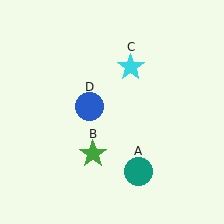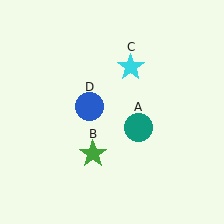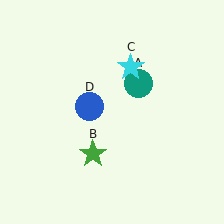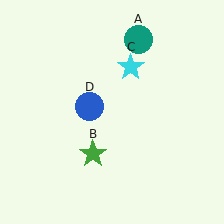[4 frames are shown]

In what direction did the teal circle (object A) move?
The teal circle (object A) moved up.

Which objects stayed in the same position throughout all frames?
Green star (object B) and cyan star (object C) and blue circle (object D) remained stationary.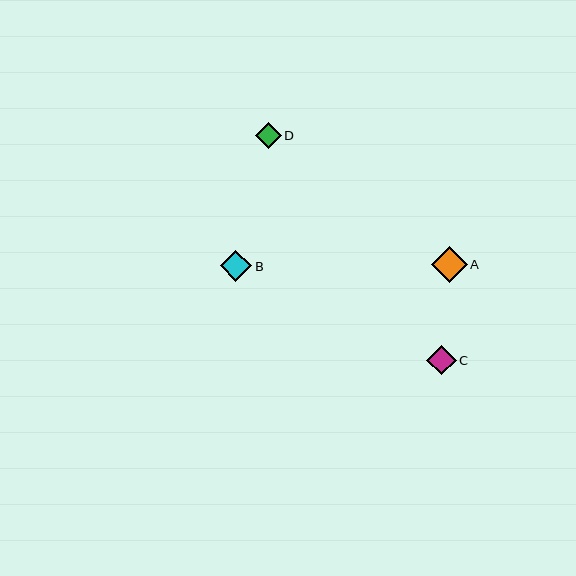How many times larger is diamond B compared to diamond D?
Diamond B is approximately 1.2 times the size of diamond D.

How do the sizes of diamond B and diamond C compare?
Diamond B and diamond C are approximately the same size.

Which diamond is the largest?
Diamond A is the largest with a size of approximately 36 pixels.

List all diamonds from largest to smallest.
From largest to smallest: A, B, C, D.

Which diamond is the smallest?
Diamond D is the smallest with a size of approximately 26 pixels.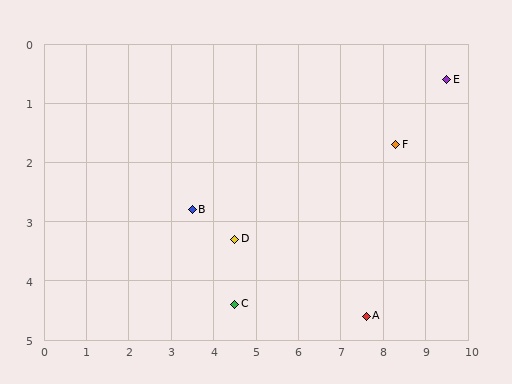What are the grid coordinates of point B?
Point B is at approximately (3.5, 2.8).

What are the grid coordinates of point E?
Point E is at approximately (9.5, 0.6).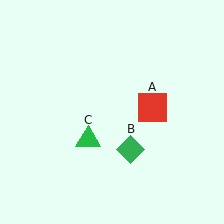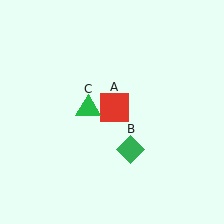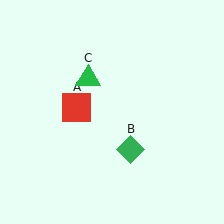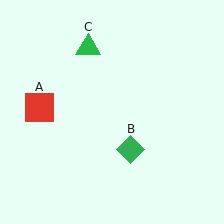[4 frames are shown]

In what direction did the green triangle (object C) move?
The green triangle (object C) moved up.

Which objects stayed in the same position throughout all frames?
Green diamond (object B) remained stationary.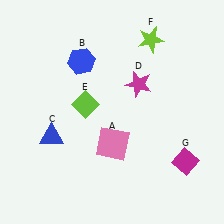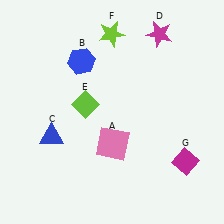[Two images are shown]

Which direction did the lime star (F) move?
The lime star (F) moved left.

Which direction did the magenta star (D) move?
The magenta star (D) moved up.